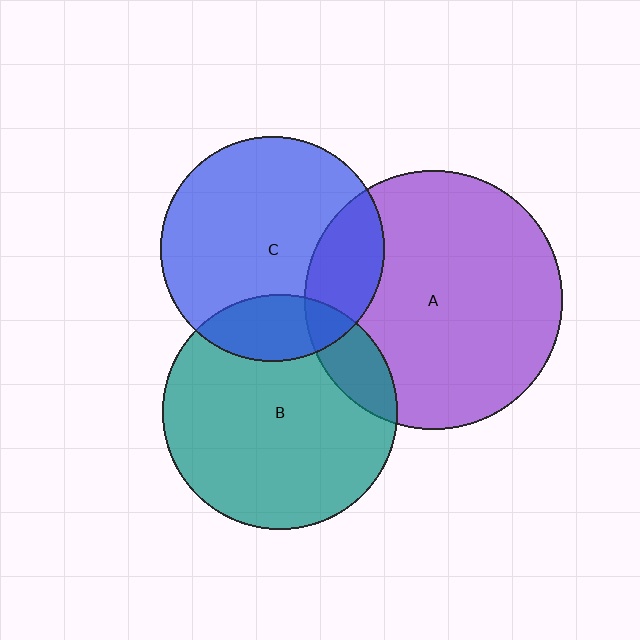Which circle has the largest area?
Circle A (purple).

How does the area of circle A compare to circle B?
Approximately 1.2 times.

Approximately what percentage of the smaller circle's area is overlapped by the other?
Approximately 15%.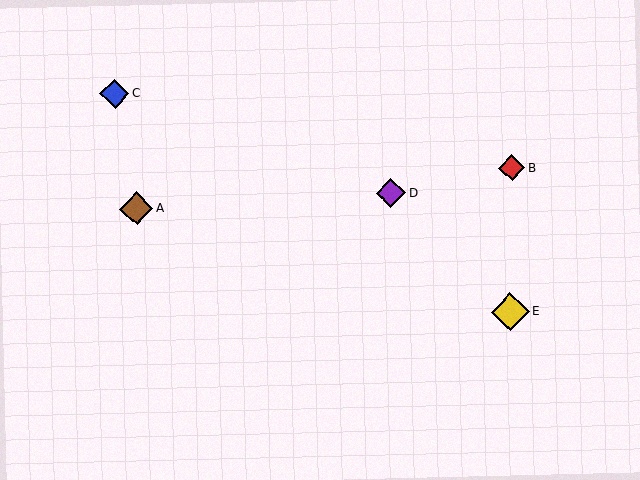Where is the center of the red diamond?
The center of the red diamond is at (512, 168).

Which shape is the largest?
The yellow diamond (labeled E) is the largest.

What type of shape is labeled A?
Shape A is a brown diamond.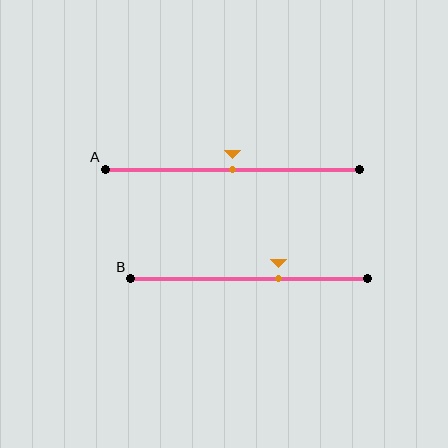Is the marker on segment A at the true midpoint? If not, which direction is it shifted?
Yes, the marker on segment A is at the true midpoint.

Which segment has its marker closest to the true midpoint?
Segment A has its marker closest to the true midpoint.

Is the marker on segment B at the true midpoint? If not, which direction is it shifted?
No, the marker on segment B is shifted to the right by about 12% of the segment length.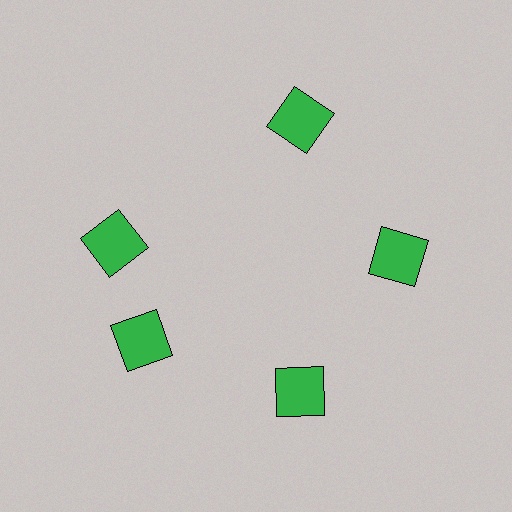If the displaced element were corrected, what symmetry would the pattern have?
It would have 5-fold rotational symmetry — the pattern would map onto itself every 72 degrees.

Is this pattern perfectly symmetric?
No. The 5 green squares are arranged in a ring, but one element near the 10 o'clock position is rotated out of alignment along the ring, breaking the 5-fold rotational symmetry.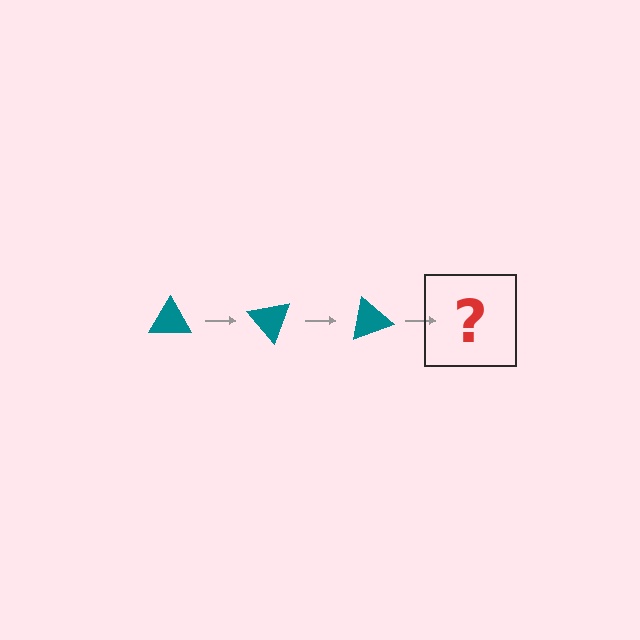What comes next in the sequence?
The next element should be a teal triangle rotated 150 degrees.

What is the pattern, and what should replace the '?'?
The pattern is that the triangle rotates 50 degrees each step. The '?' should be a teal triangle rotated 150 degrees.